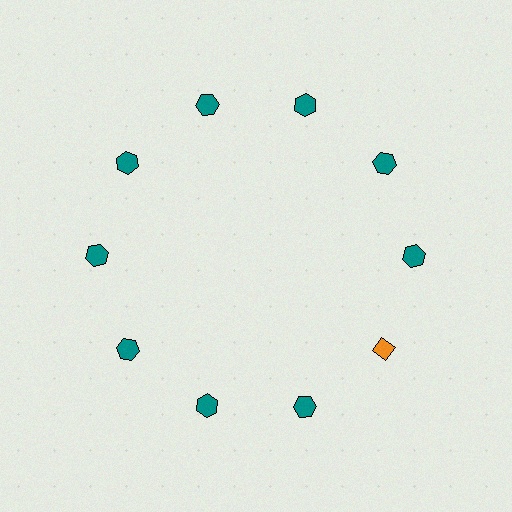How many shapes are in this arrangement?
There are 10 shapes arranged in a ring pattern.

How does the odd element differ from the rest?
It differs in both color (orange instead of teal) and shape (diamond instead of hexagon).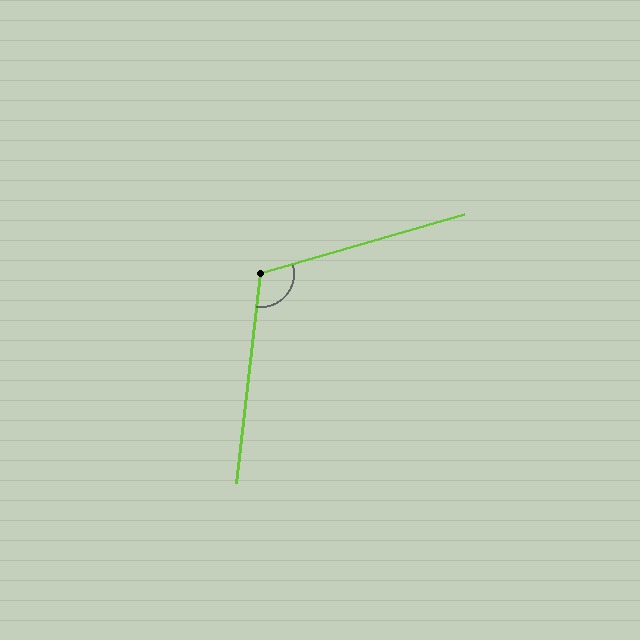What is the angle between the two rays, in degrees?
Approximately 113 degrees.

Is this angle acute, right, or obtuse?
It is obtuse.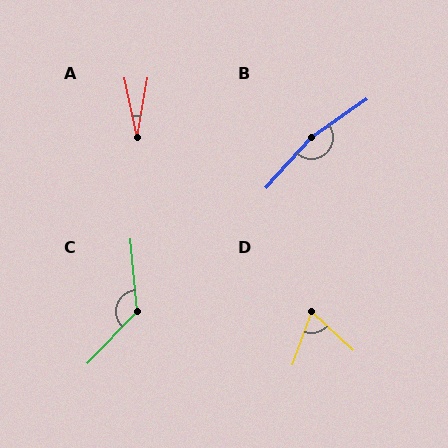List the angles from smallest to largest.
A (22°), D (67°), C (131°), B (166°).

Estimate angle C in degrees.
Approximately 131 degrees.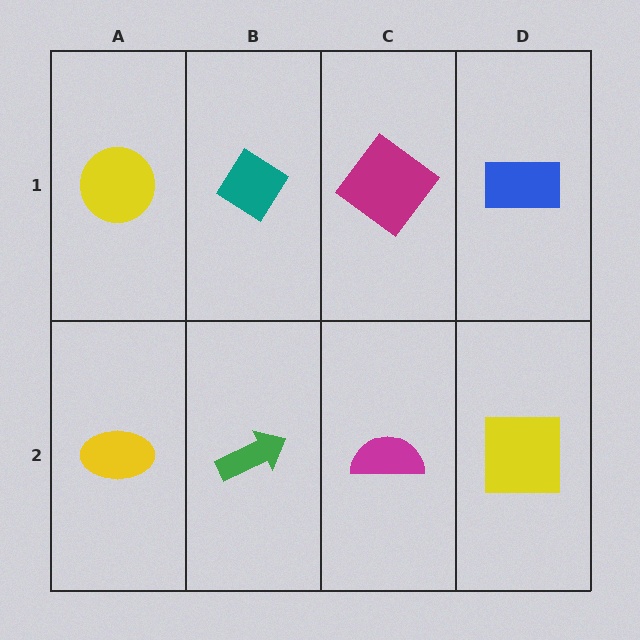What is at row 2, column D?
A yellow square.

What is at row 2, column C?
A magenta semicircle.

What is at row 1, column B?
A teal diamond.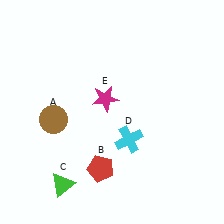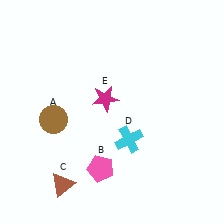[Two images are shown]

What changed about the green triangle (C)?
In Image 1, C is green. In Image 2, it changed to brown.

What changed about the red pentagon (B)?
In Image 1, B is red. In Image 2, it changed to pink.